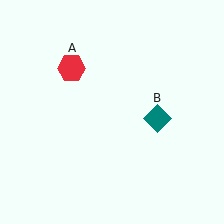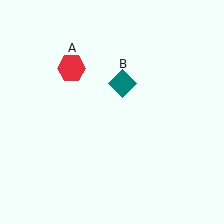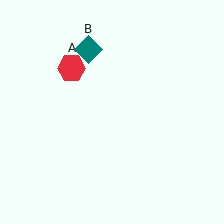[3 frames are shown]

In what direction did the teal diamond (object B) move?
The teal diamond (object B) moved up and to the left.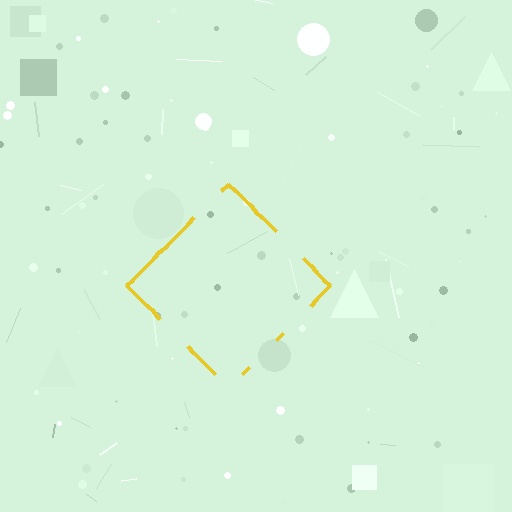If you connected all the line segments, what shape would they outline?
They would outline a diamond.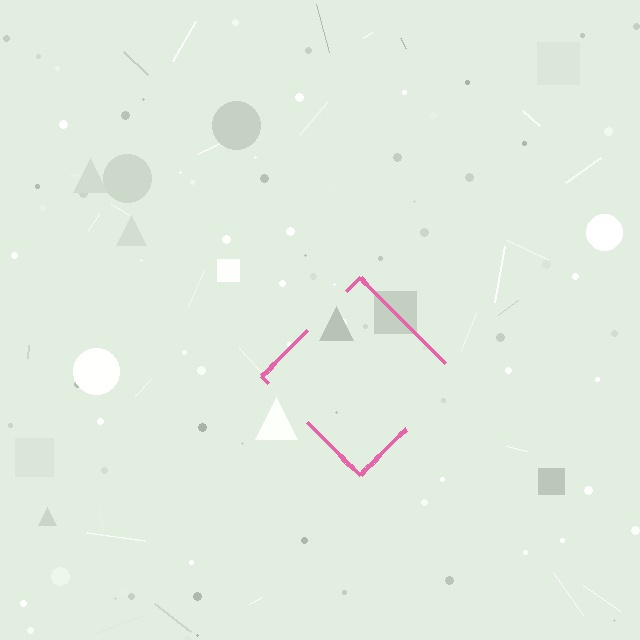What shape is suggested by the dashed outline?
The dashed outline suggests a diamond.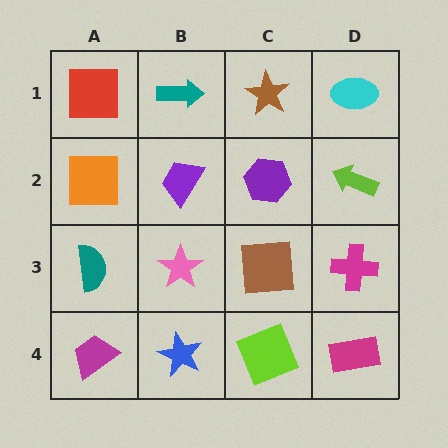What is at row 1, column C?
A brown star.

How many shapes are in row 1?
4 shapes.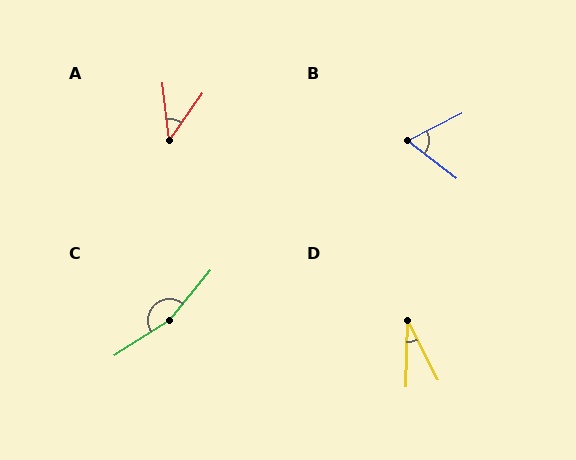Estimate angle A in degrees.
Approximately 41 degrees.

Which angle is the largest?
C, at approximately 162 degrees.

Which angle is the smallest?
D, at approximately 28 degrees.